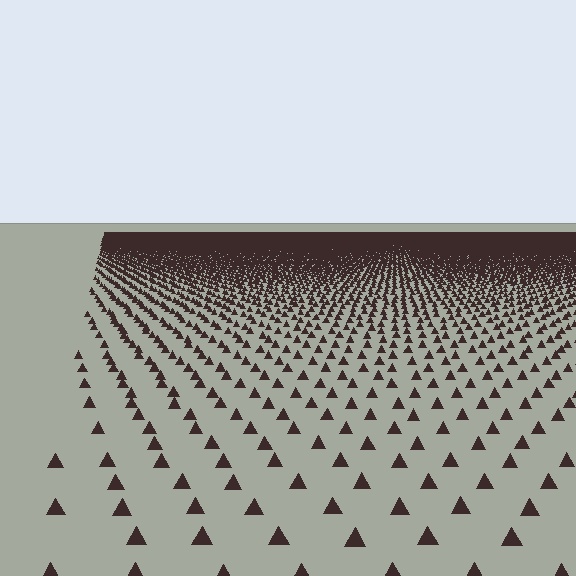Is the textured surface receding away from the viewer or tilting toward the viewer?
The surface is receding away from the viewer. Texture elements get smaller and denser toward the top.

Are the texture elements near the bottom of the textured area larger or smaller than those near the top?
Larger. Near the bottom, elements are closer to the viewer and appear at a bigger on-screen size.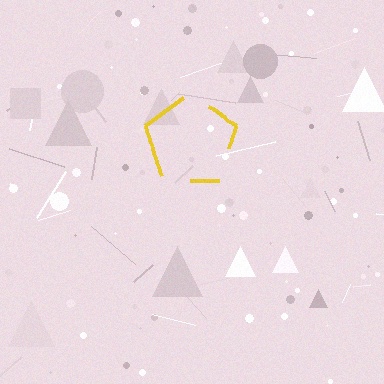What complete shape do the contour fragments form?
The contour fragments form a pentagon.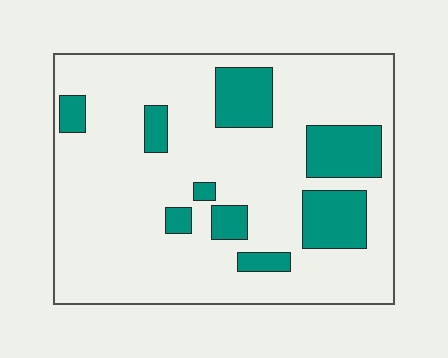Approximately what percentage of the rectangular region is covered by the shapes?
Approximately 20%.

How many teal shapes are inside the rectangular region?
9.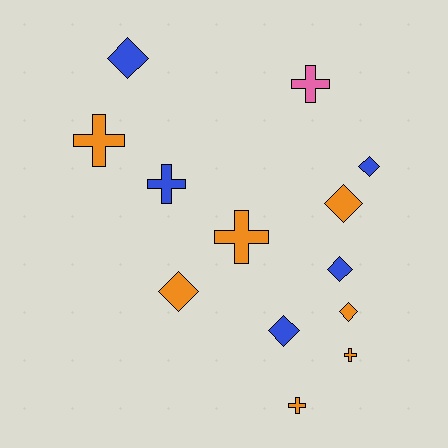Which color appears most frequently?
Orange, with 7 objects.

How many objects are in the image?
There are 13 objects.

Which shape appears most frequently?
Diamond, with 7 objects.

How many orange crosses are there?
There are 4 orange crosses.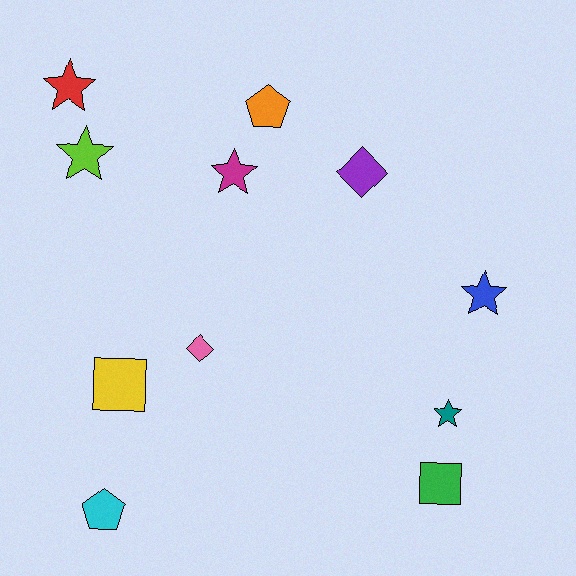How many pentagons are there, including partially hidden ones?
There are 2 pentagons.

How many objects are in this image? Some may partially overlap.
There are 11 objects.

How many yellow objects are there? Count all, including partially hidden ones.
There is 1 yellow object.